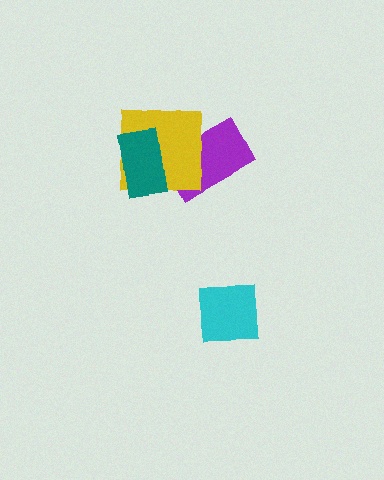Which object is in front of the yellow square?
The teal rectangle is in front of the yellow square.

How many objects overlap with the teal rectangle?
2 objects overlap with the teal rectangle.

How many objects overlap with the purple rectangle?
2 objects overlap with the purple rectangle.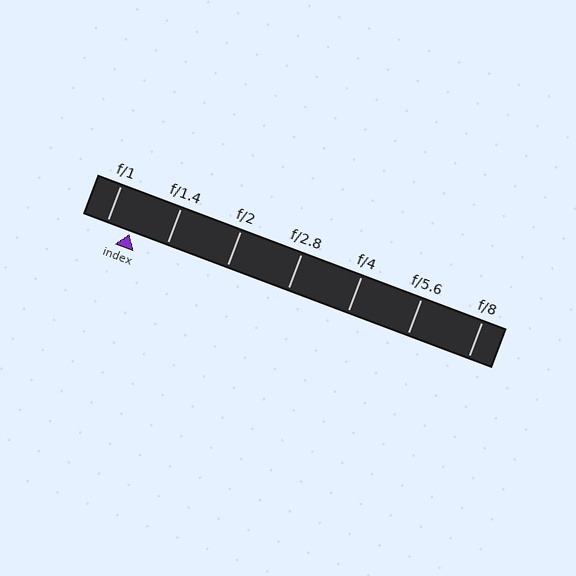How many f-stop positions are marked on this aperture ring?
There are 7 f-stop positions marked.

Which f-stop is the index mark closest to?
The index mark is closest to f/1.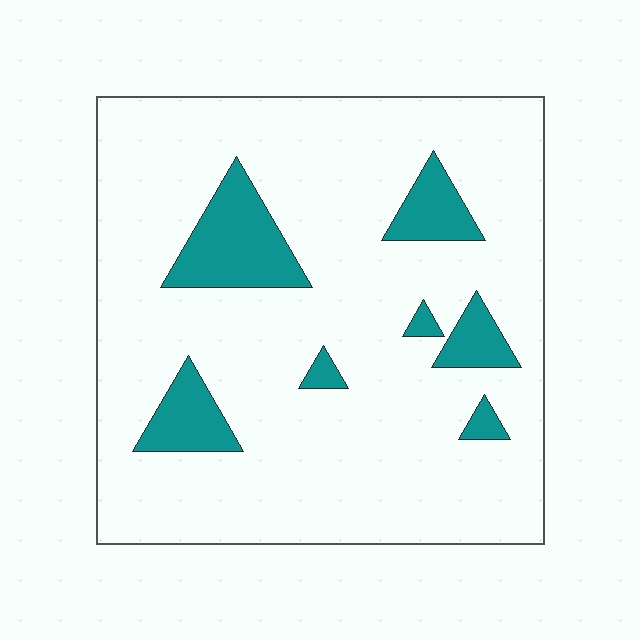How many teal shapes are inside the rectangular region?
7.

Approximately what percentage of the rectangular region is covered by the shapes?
Approximately 15%.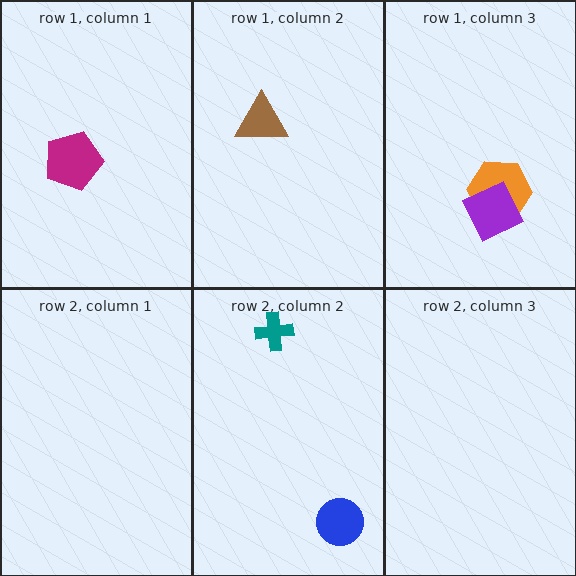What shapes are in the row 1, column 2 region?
The brown triangle.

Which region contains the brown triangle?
The row 1, column 2 region.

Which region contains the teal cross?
The row 2, column 2 region.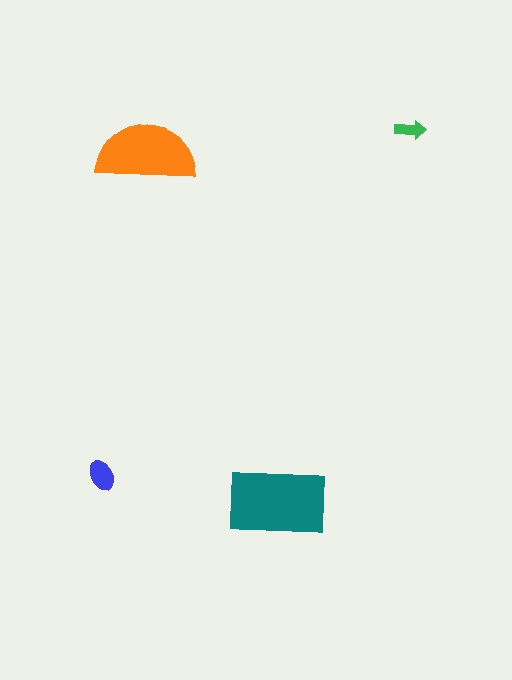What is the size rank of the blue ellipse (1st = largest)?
3rd.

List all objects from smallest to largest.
The green arrow, the blue ellipse, the orange semicircle, the teal rectangle.